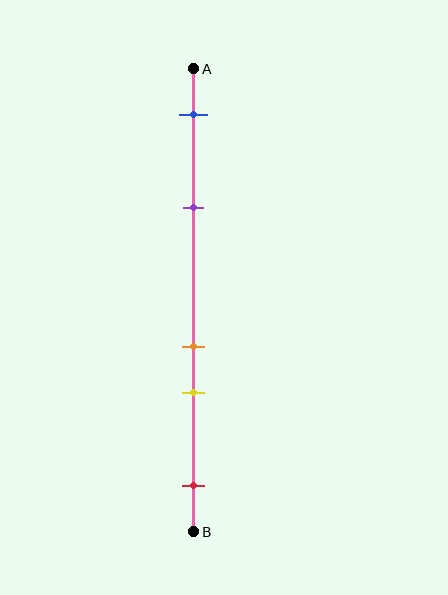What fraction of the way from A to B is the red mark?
The red mark is approximately 90% (0.9) of the way from A to B.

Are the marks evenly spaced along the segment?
No, the marks are not evenly spaced.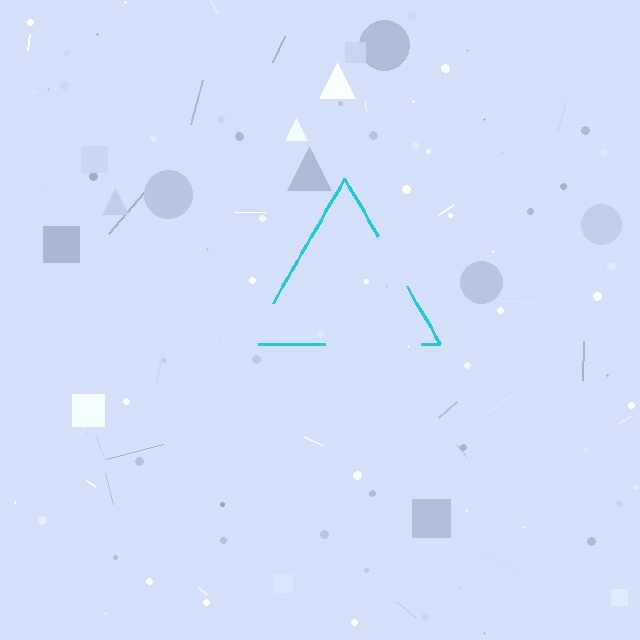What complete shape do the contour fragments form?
The contour fragments form a triangle.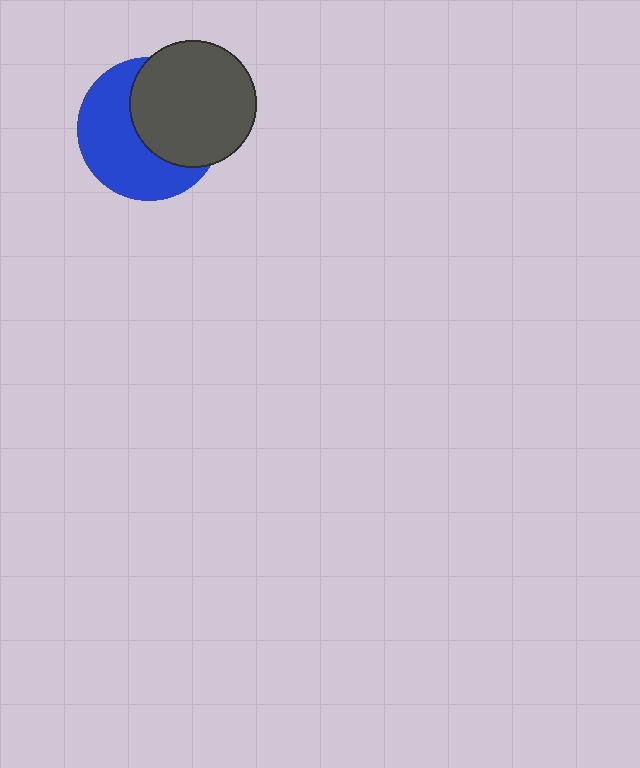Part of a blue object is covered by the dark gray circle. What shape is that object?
It is a circle.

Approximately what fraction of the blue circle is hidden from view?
Roughly 48% of the blue circle is hidden behind the dark gray circle.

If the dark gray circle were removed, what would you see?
You would see the complete blue circle.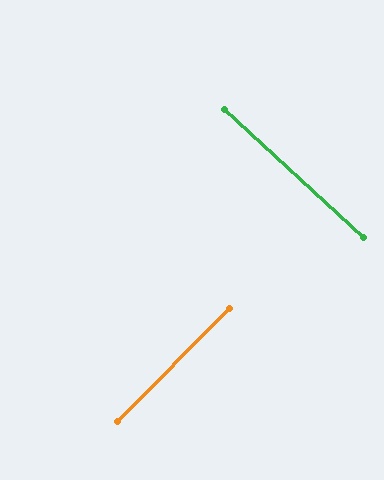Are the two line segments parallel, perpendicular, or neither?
Perpendicular — they meet at approximately 88°.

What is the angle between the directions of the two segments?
Approximately 88 degrees.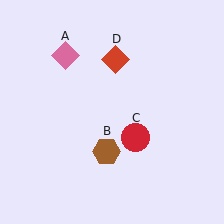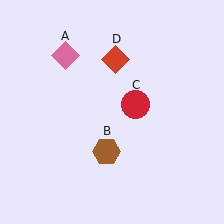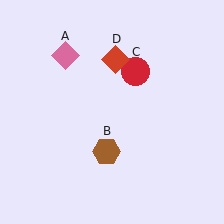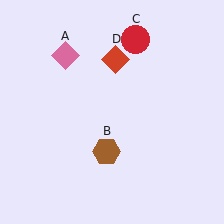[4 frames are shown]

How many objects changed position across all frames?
1 object changed position: red circle (object C).